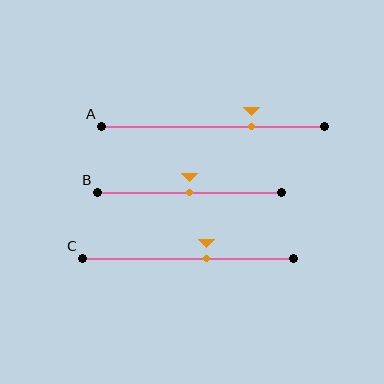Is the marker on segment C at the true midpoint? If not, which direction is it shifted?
No, the marker on segment C is shifted to the right by about 9% of the segment length.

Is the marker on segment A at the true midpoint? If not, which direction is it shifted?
No, the marker on segment A is shifted to the right by about 17% of the segment length.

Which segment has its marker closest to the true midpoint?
Segment B has its marker closest to the true midpoint.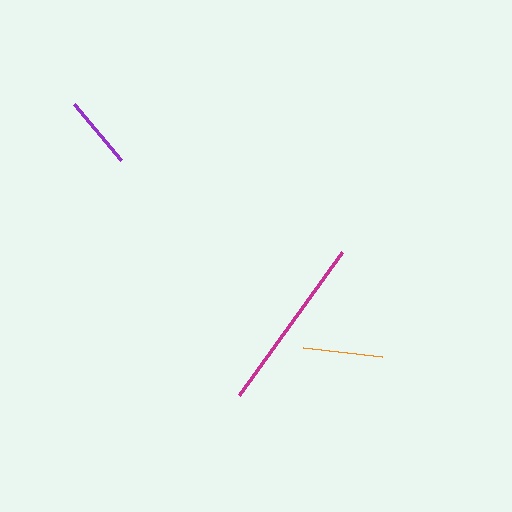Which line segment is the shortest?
The purple line is the shortest at approximately 73 pixels.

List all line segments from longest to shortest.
From longest to shortest: magenta, orange, purple.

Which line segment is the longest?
The magenta line is the longest at approximately 176 pixels.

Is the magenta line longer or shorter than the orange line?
The magenta line is longer than the orange line.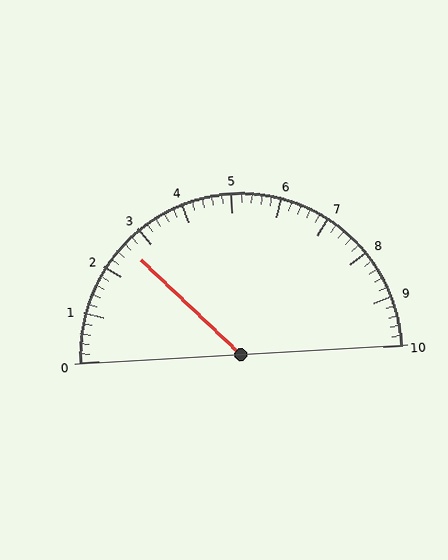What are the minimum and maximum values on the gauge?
The gauge ranges from 0 to 10.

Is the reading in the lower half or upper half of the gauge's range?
The reading is in the lower half of the range (0 to 10).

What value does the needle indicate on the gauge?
The needle indicates approximately 2.6.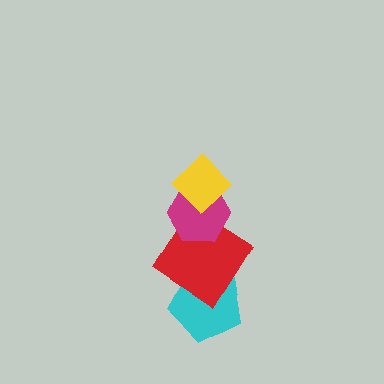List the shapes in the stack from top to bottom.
From top to bottom: the yellow diamond, the magenta hexagon, the red diamond, the cyan pentagon.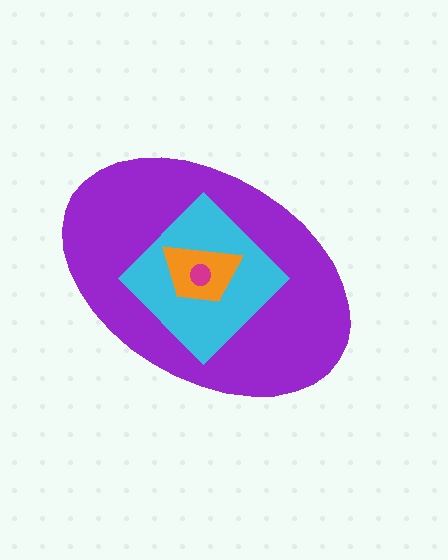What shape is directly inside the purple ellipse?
The cyan diamond.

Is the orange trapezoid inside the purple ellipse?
Yes.